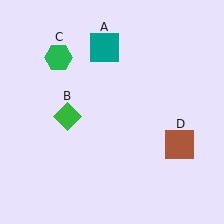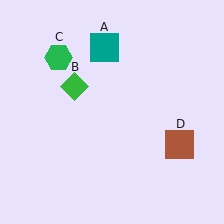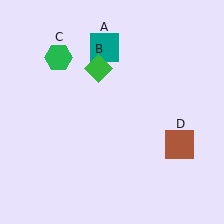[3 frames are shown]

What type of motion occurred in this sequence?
The green diamond (object B) rotated clockwise around the center of the scene.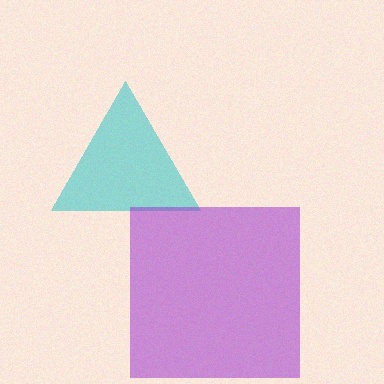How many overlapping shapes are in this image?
There are 2 overlapping shapes in the image.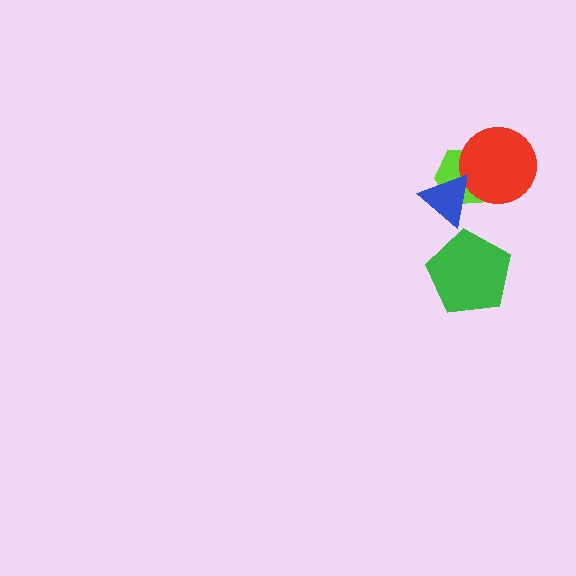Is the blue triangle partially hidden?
No, no other shape covers it.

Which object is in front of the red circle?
The blue triangle is in front of the red circle.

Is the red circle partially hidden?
Yes, it is partially covered by another shape.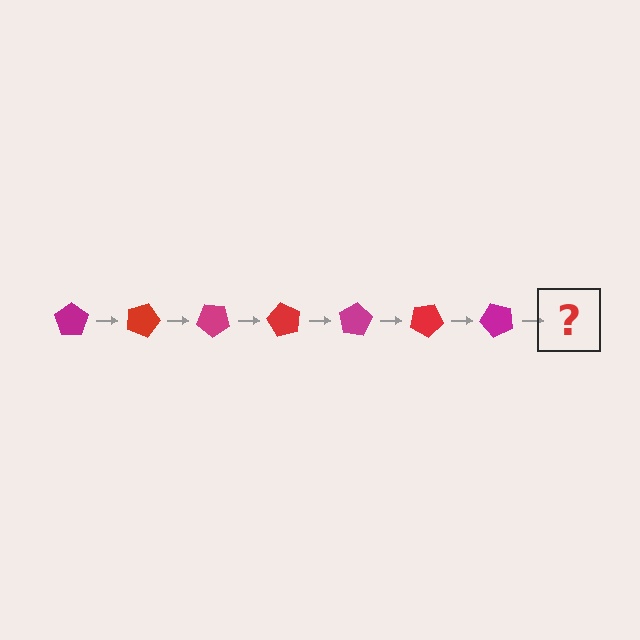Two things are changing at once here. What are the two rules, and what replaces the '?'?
The two rules are that it rotates 20 degrees each step and the color cycles through magenta and red. The '?' should be a red pentagon, rotated 140 degrees from the start.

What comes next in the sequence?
The next element should be a red pentagon, rotated 140 degrees from the start.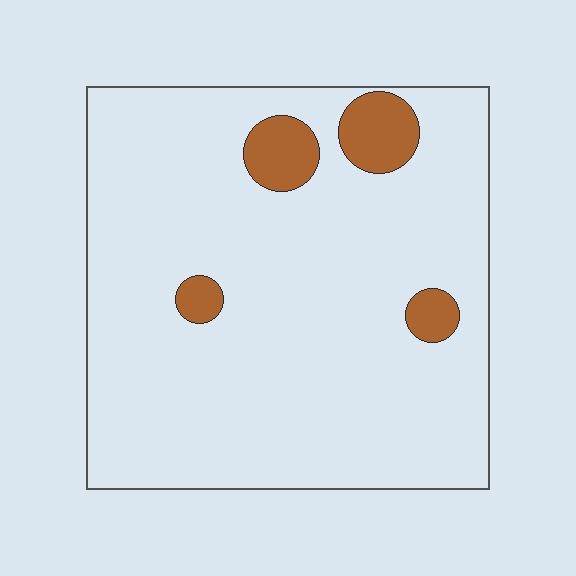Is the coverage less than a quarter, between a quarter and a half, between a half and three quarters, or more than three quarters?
Less than a quarter.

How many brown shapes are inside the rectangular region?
4.